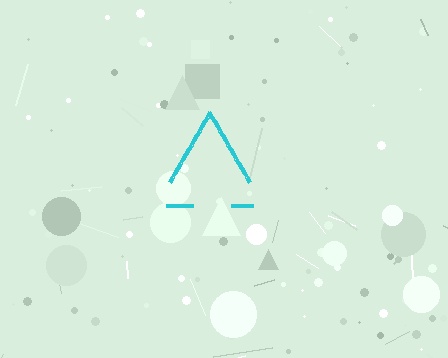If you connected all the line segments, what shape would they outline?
They would outline a triangle.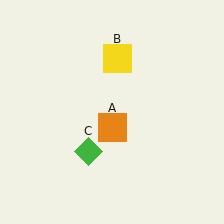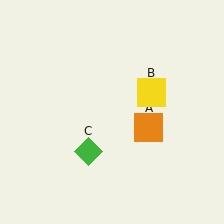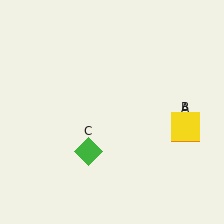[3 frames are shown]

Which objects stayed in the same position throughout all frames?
Green diamond (object C) remained stationary.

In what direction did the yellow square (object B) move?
The yellow square (object B) moved down and to the right.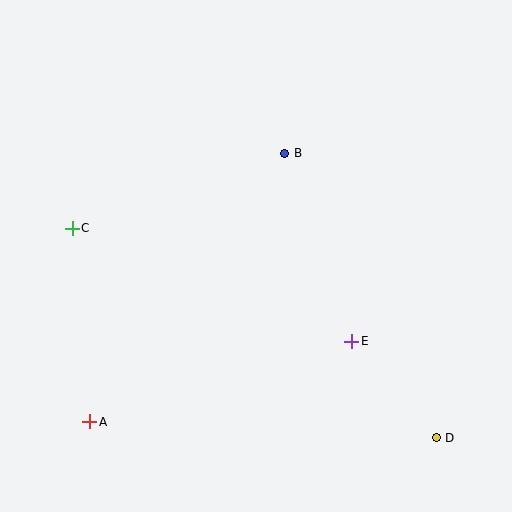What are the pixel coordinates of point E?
Point E is at (352, 341).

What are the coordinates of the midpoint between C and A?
The midpoint between C and A is at (81, 325).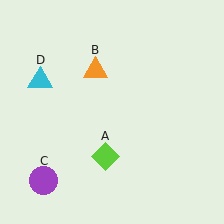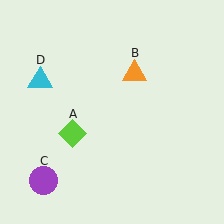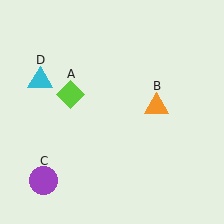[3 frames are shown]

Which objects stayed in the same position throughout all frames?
Purple circle (object C) and cyan triangle (object D) remained stationary.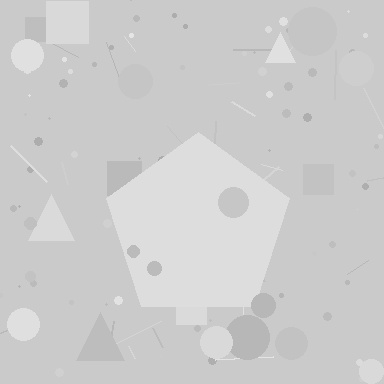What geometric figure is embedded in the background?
A pentagon is embedded in the background.